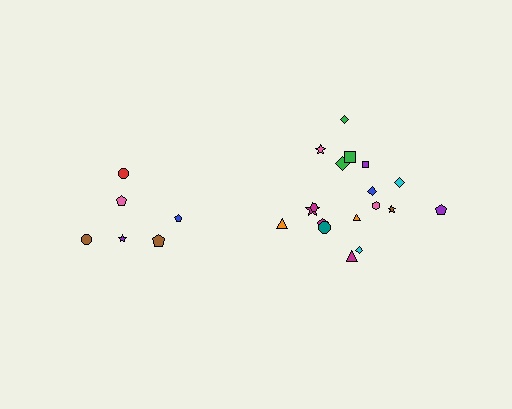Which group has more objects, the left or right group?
The right group.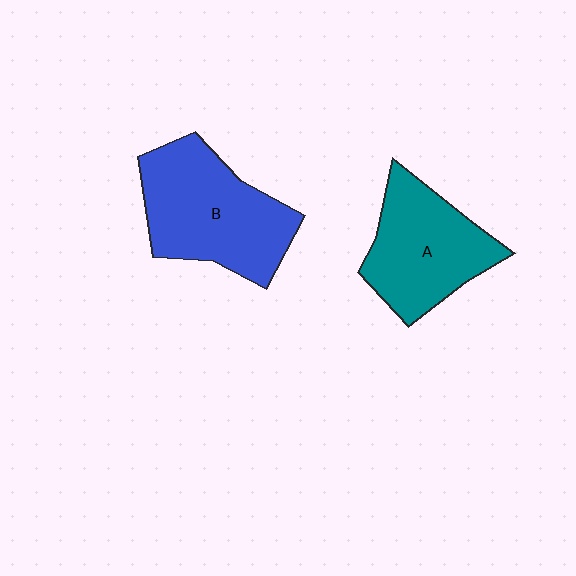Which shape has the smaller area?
Shape A (teal).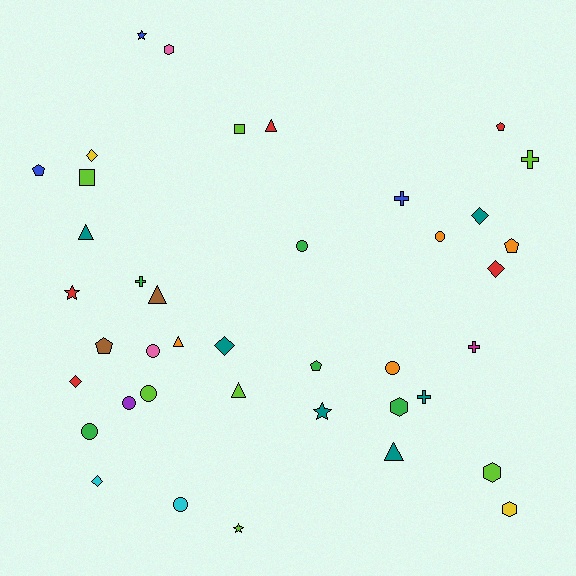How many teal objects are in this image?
There are 6 teal objects.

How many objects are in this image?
There are 40 objects.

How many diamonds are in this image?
There are 6 diamonds.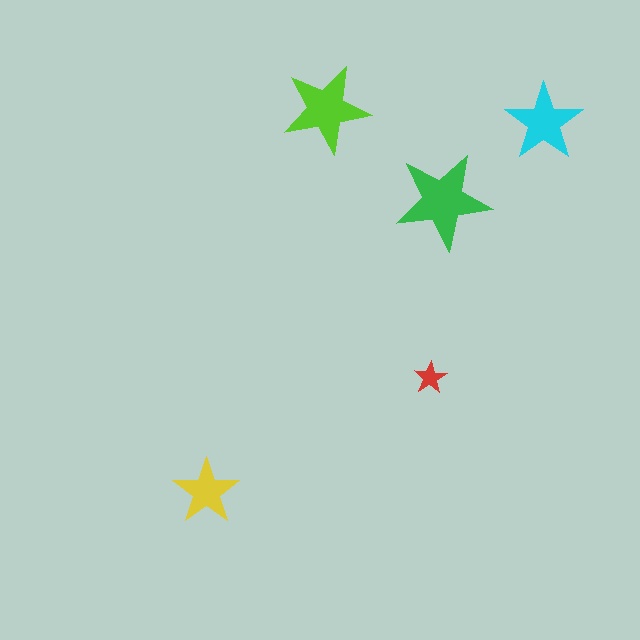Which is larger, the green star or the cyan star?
The green one.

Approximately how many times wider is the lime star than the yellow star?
About 1.5 times wider.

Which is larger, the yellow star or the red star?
The yellow one.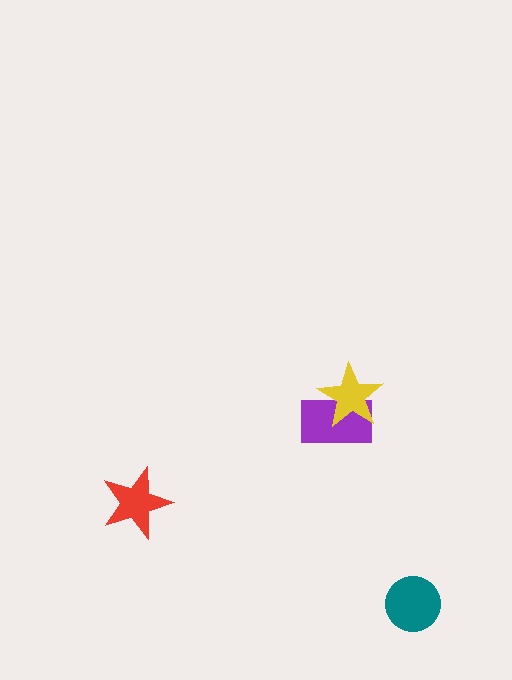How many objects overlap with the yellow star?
1 object overlaps with the yellow star.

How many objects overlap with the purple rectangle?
1 object overlaps with the purple rectangle.